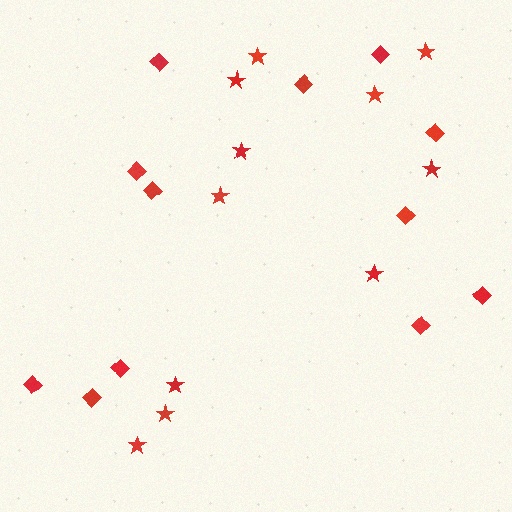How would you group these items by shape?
There are 2 groups: one group of diamonds (12) and one group of stars (11).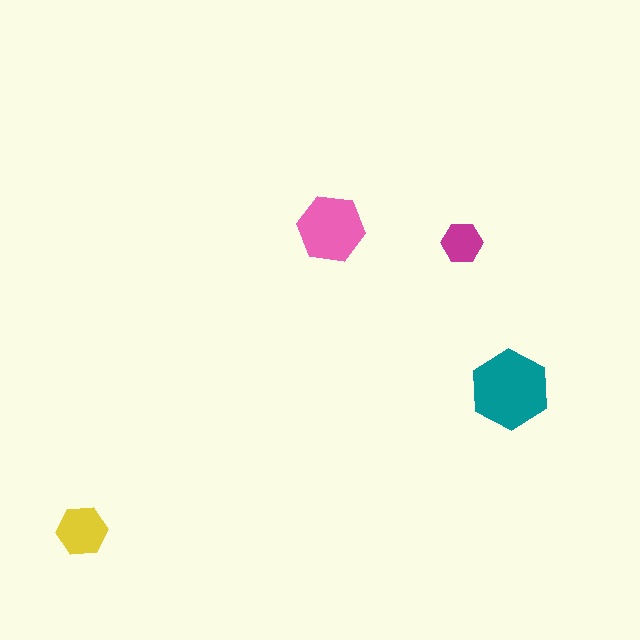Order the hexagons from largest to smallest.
the teal one, the pink one, the yellow one, the magenta one.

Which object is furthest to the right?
The teal hexagon is rightmost.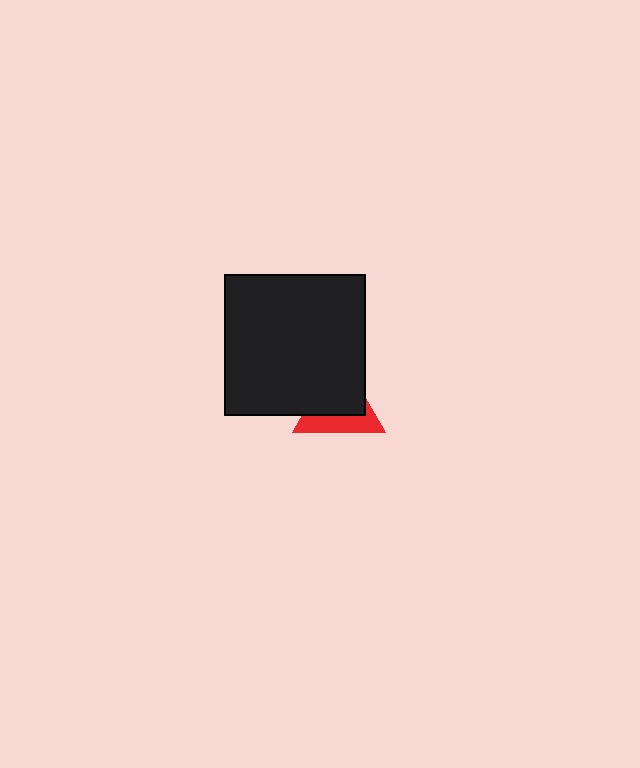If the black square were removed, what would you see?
You would see the complete red triangle.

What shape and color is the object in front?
The object in front is a black square.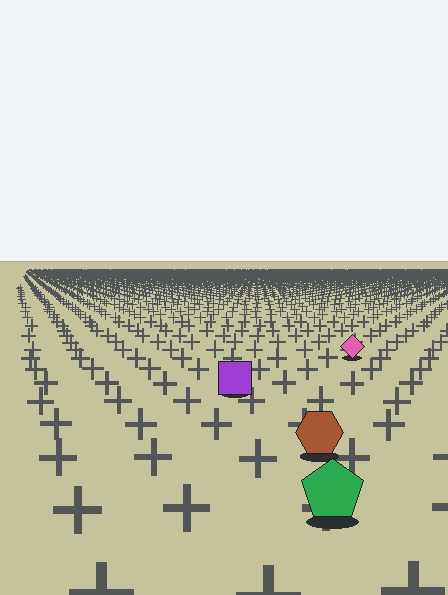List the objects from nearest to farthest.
From nearest to farthest: the green pentagon, the brown hexagon, the purple square, the pink diamond.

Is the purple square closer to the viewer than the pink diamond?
Yes. The purple square is closer — you can tell from the texture gradient: the ground texture is coarser near it.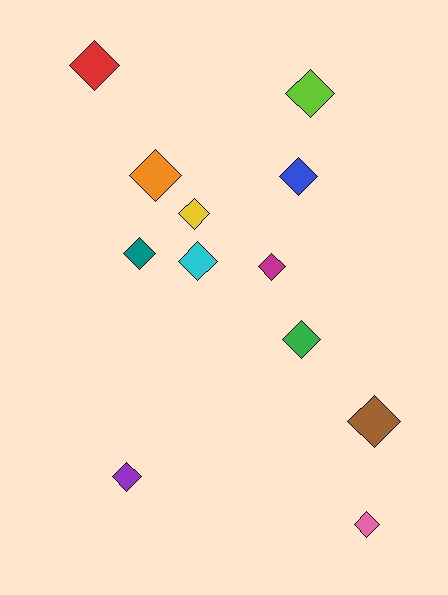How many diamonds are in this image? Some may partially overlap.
There are 12 diamonds.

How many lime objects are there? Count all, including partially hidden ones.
There is 1 lime object.